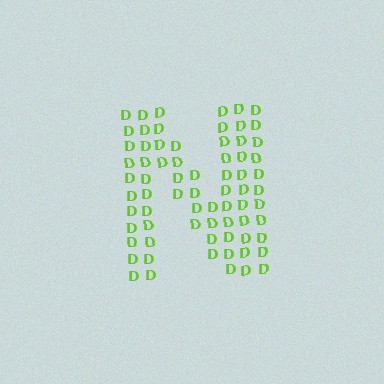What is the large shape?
The large shape is the letter N.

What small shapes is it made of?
It is made of small letter D's.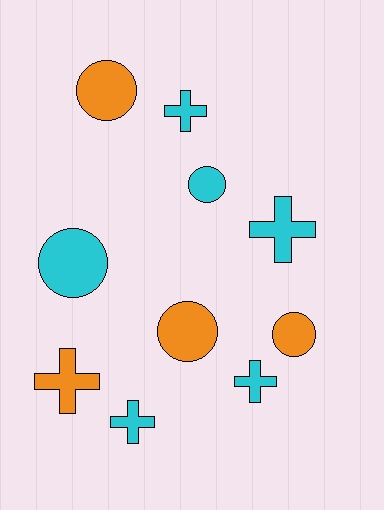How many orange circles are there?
There are 3 orange circles.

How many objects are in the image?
There are 10 objects.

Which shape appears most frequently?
Cross, with 5 objects.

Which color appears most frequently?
Cyan, with 6 objects.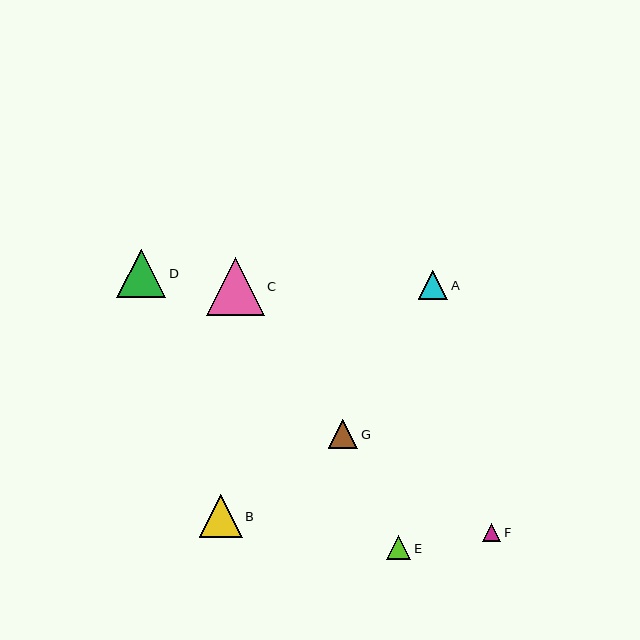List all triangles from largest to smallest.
From largest to smallest: C, D, B, A, G, E, F.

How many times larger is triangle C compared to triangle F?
Triangle C is approximately 3.2 times the size of triangle F.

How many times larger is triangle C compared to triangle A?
Triangle C is approximately 2.0 times the size of triangle A.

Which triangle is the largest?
Triangle C is the largest with a size of approximately 58 pixels.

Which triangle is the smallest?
Triangle F is the smallest with a size of approximately 18 pixels.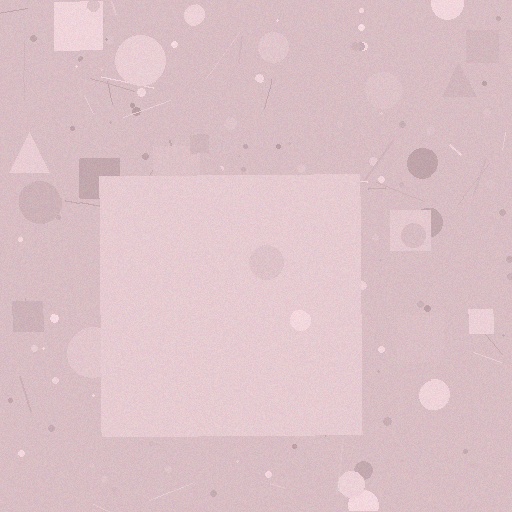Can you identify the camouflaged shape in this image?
The camouflaged shape is a square.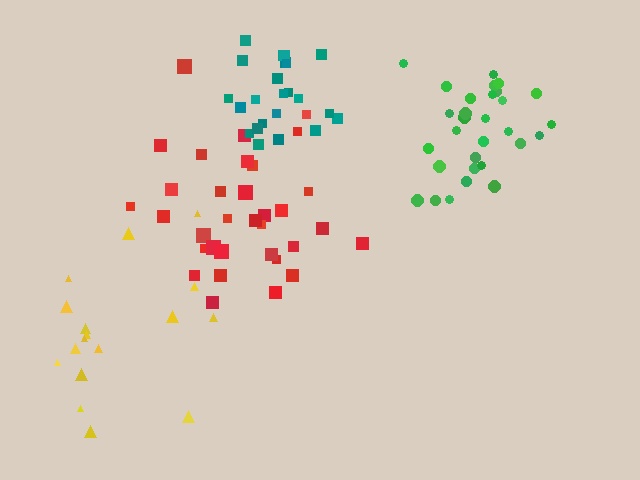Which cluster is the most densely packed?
Teal.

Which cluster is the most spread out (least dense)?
Yellow.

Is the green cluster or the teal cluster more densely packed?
Teal.